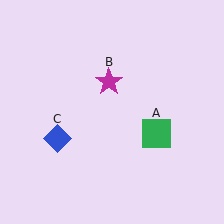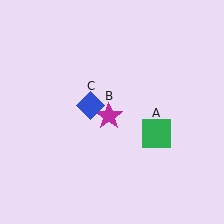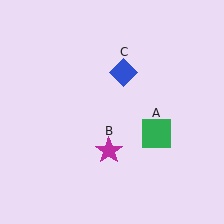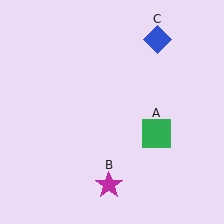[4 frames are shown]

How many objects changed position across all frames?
2 objects changed position: magenta star (object B), blue diamond (object C).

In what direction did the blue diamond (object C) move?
The blue diamond (object C) moved up and to the right.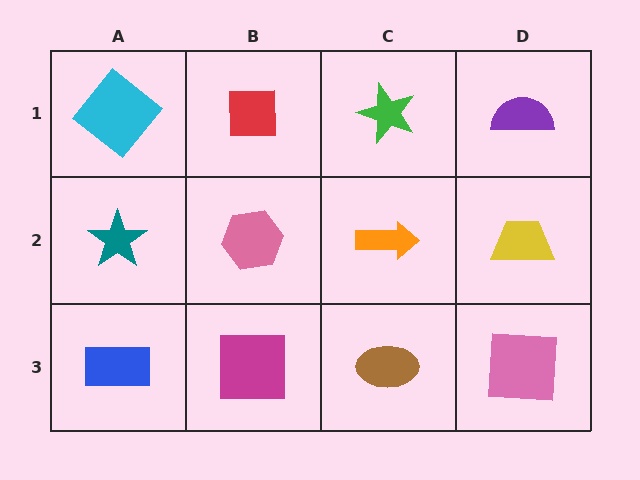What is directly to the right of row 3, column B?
A brown ellipse.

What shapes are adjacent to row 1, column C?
An orange arrow (row 2, column C), a red square (row 1, column B), a purple semicircle (row 1, column D).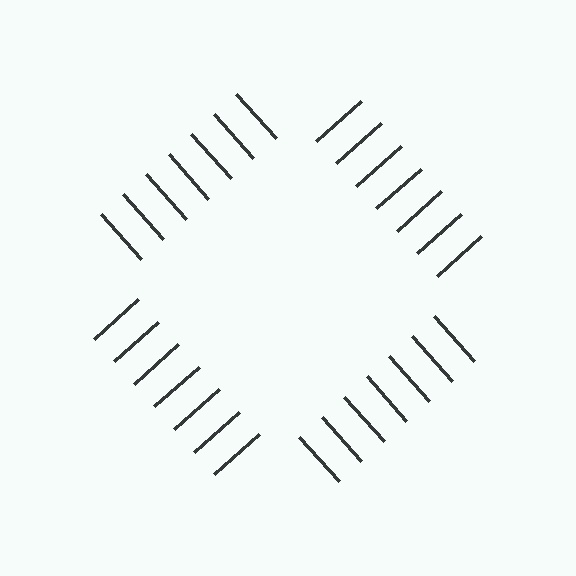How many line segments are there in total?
28 — 7 along each of the 4 edges.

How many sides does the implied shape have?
4 sides — the line-ends trace a square.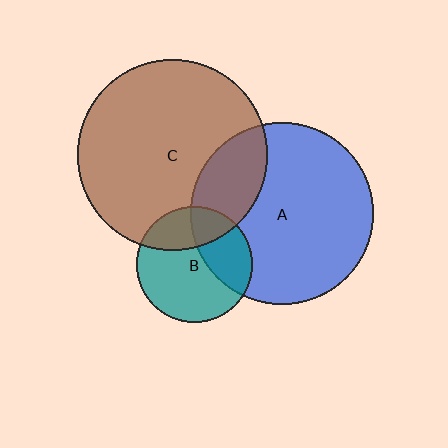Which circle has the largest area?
Circle C (brown).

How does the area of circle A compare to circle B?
Approximately 2.5 times.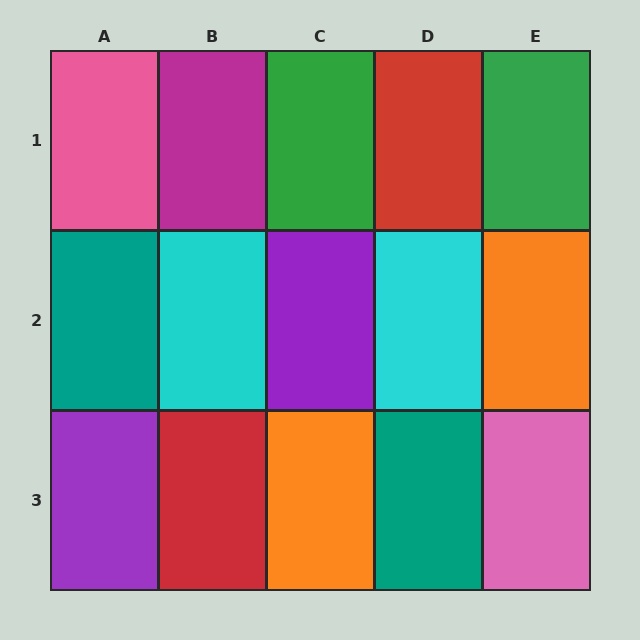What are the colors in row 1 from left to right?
Pink, magenta, green, red, green.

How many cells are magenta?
1 cell is magenta.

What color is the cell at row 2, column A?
Teal.